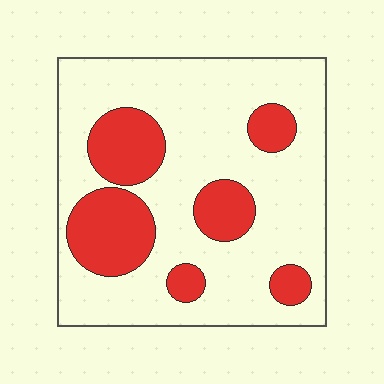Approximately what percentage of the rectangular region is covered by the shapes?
Approximately 25%.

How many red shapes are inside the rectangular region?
6.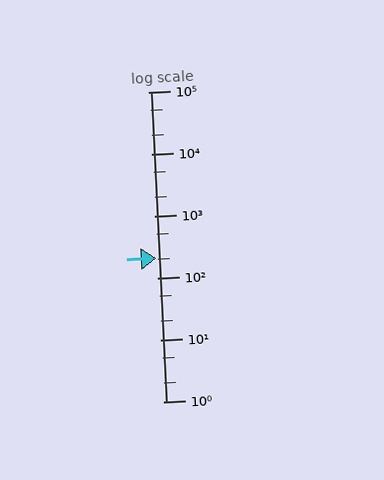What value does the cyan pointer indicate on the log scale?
The pointer indicates approximately 210.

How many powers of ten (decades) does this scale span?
The scale spans 5 decades, from 1 to 100000.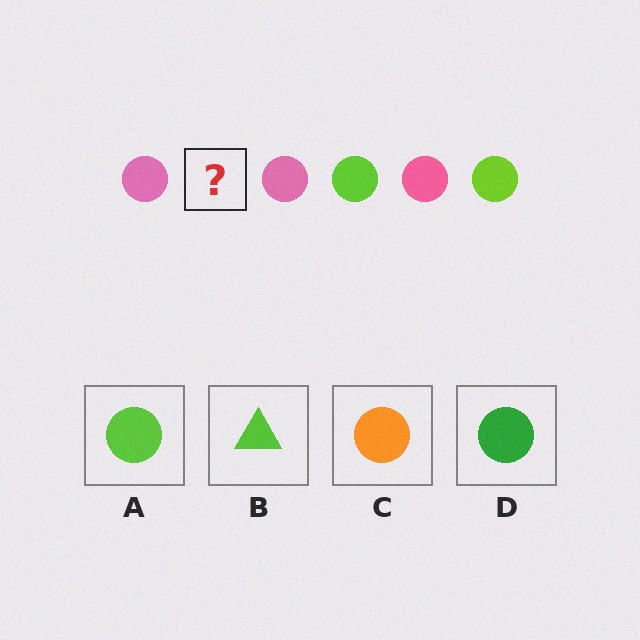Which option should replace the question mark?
Option A.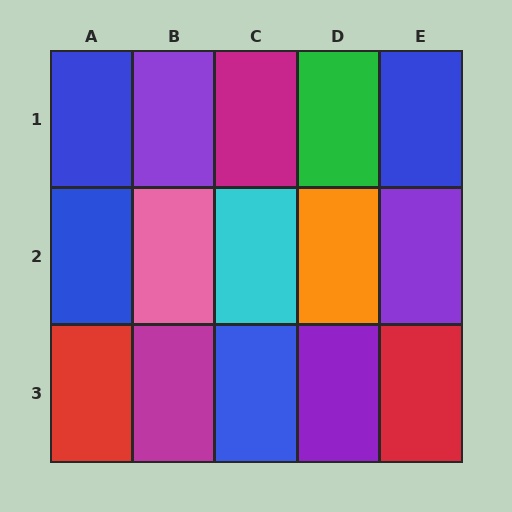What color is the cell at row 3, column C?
Blue.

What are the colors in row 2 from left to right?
Blue, pink, cyan, orange, purple.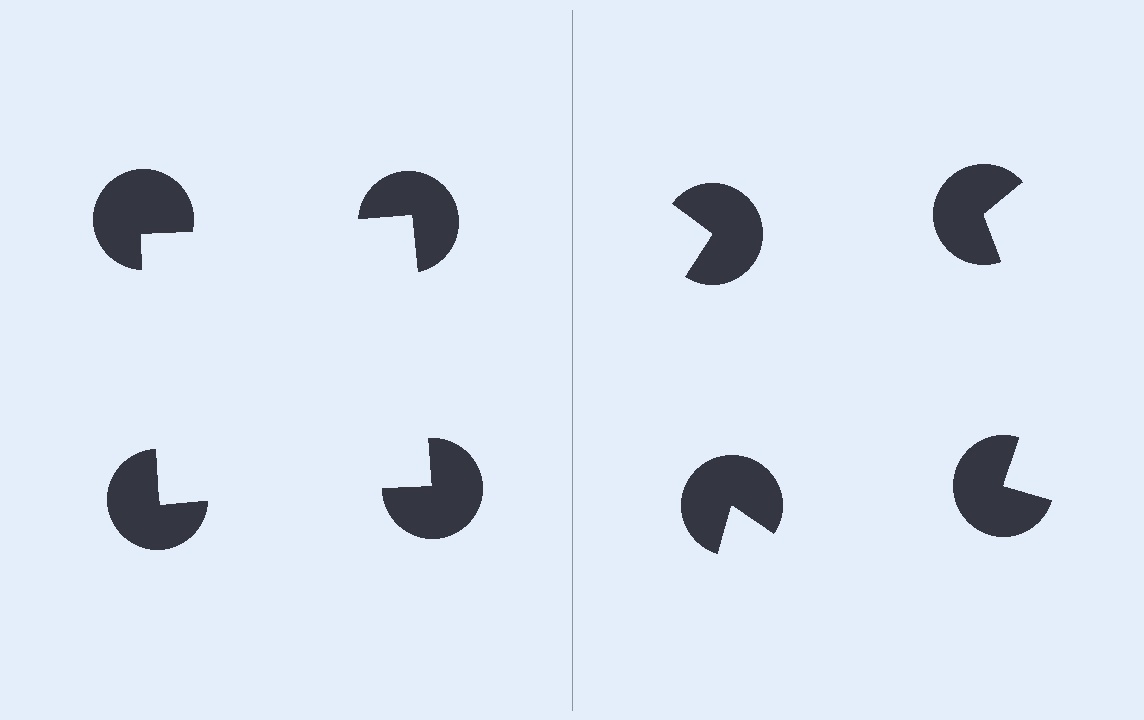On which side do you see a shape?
An illusory square appears on the left side. On the right side the wedge cuts are rotated, so no coherent shape forms.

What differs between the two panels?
The pac-man discs are positioned identically on both sides; only the wedge orientations differ. On the left they align to a square; on the right they are misaligned.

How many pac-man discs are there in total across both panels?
8 — 4 on each side.